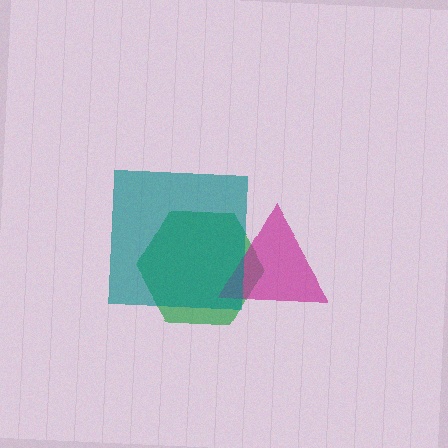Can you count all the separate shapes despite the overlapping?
Yes, there are 3 separate shapes.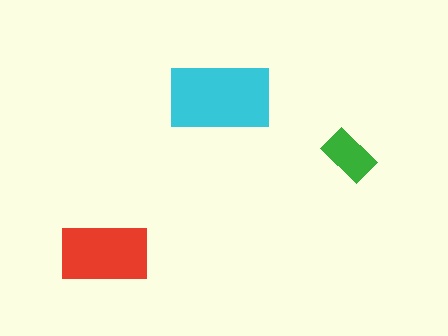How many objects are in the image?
There are 3 objects in the image.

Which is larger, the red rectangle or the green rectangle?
The red one.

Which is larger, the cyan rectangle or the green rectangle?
The cyan one.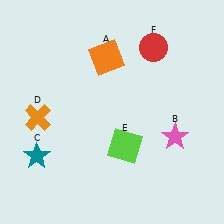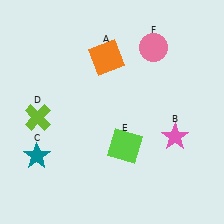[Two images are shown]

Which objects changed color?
D changed from orange to lime. F changed from red to pink.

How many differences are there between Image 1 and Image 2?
There are 2 differences between the two images.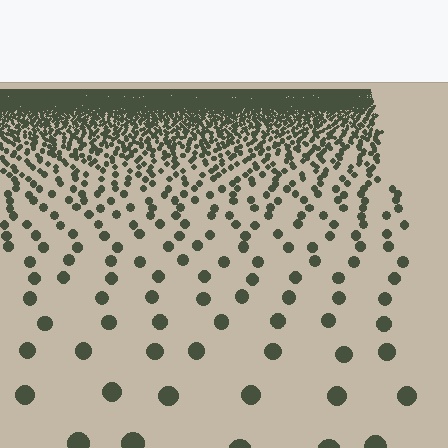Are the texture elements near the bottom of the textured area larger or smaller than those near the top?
Larger. Near the bottom, elements are closer to the viewer and appear at a bigger on-screen size.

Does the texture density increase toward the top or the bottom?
Density increases toward the top.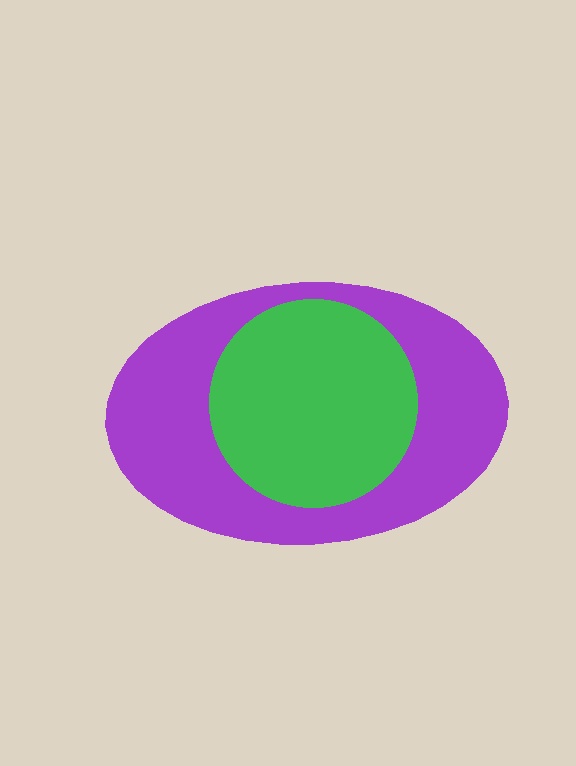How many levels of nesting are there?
2.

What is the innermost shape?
The green circle.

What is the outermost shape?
The purple ellipse.